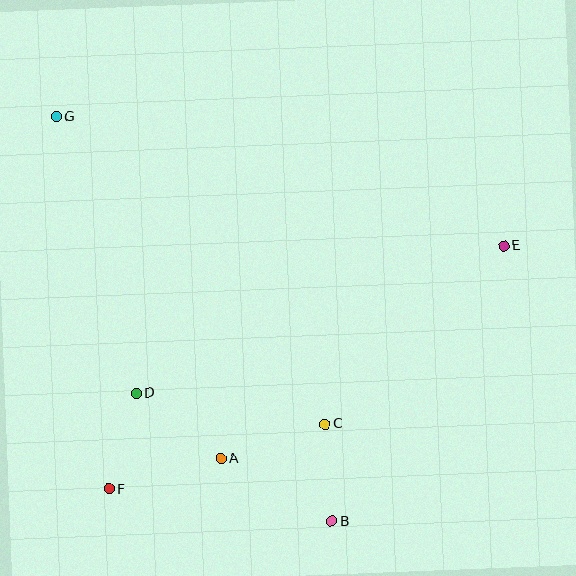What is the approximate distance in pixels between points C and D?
The distance between C and D is approximately 191 pixels.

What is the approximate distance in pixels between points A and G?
The distance between A and G is approximately 379 pixels.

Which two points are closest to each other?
Points B and C are closest to each other.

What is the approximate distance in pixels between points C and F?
The distance between C and F is approximately 226 pixels.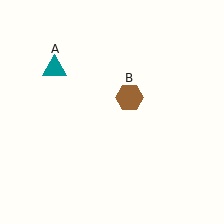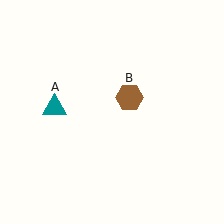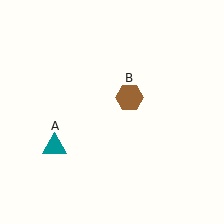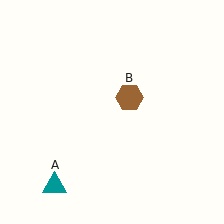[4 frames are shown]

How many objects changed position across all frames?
1 object changed position: teal triangle (object A).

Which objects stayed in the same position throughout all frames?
Brown hexagon (object B) remained stationary.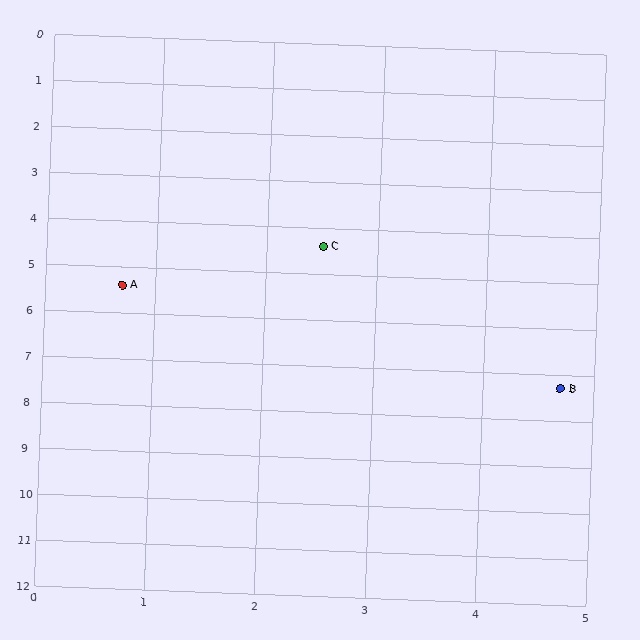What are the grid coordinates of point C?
Point C is at approximately (2.5, 4.4).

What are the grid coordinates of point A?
Point A is at approximately (0.7, 5.4).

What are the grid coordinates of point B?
Point B is at approximately (4.7, 7.3).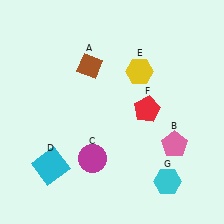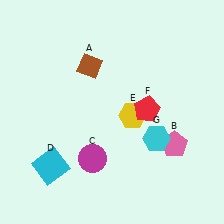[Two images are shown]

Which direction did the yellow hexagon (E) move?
The yellow hexagon (E) moved down.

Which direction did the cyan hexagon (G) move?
The cyan hexagon (G) moved up.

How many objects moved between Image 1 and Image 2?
2 objects moved between the two images.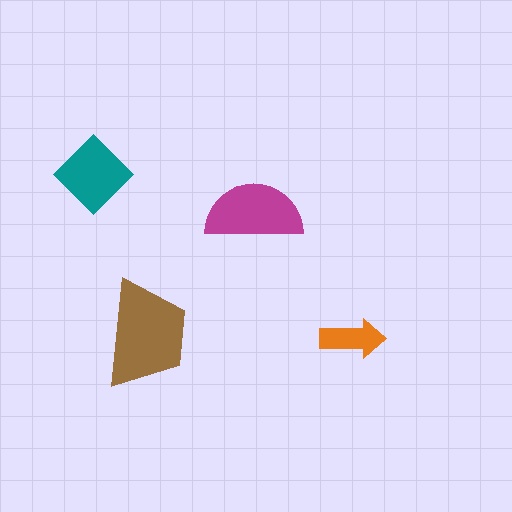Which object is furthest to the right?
The orange arrow is rightmost.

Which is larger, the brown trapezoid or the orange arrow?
The brown trapezoid.